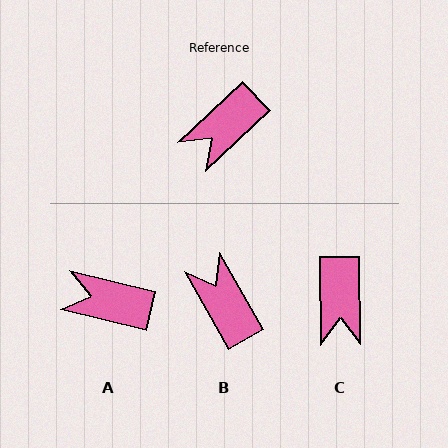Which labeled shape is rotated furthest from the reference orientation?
B, about 103 degrees away.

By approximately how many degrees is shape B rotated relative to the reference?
Approximately 103 degrees clockwise.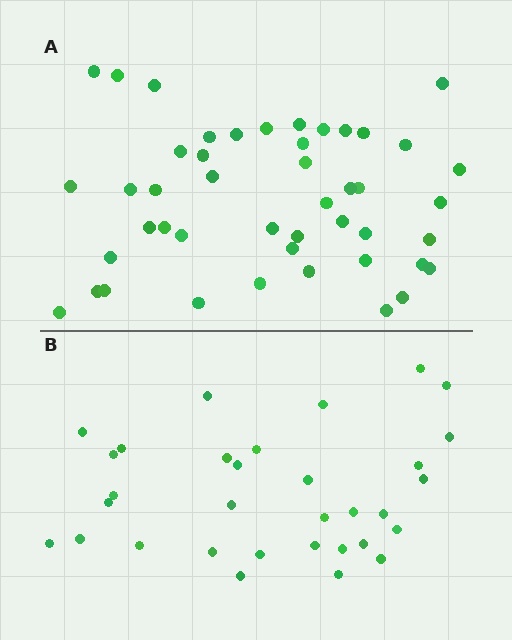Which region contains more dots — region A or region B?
Region A (the top region) has more dots.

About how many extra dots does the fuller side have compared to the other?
Region A has approximately 15 more dots than region B.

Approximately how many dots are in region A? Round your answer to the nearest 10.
About 50 dots. (The exact count is 46, which rounds to 50.)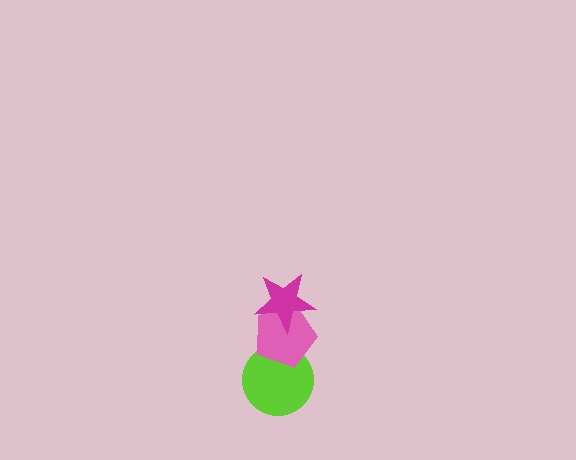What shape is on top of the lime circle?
The pink pentagon is on top of the lime circle.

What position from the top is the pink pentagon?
The pink pentagon is 2nd from the top.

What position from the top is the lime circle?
The lime circle is 3rd from the top.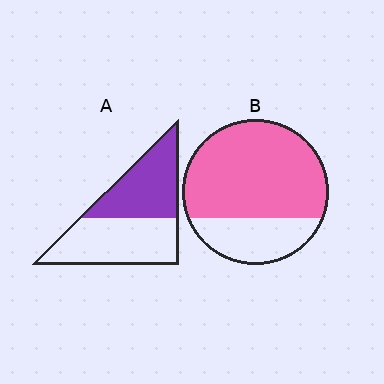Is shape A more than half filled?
Roughly half.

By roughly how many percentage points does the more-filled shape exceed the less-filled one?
By roughly 25 percentage points (B over A).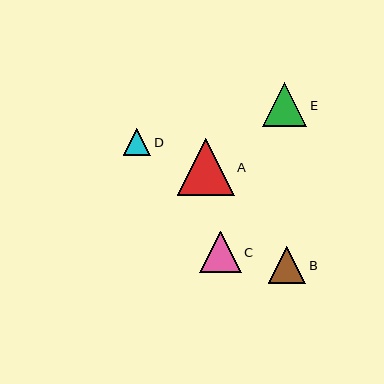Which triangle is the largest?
Triangle A is the largest with a size of approximately 57 pixels.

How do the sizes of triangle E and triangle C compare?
Triangle E and triangle C are approximately the same size.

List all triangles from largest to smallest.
From largest to smallest: A, E, C, B, D.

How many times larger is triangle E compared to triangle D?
Triangle E is approximately 1.6 times the size of triangle D.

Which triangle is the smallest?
Triangle D is the smallest with a size of approximately 27 pixels.